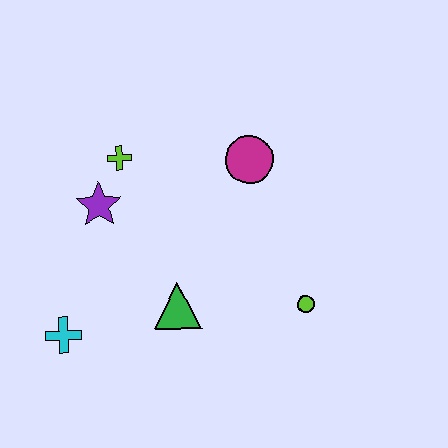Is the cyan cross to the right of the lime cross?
No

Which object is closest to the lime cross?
The purple star is closest to the lime cross.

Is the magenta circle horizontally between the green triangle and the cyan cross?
No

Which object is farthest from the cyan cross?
The magenta circle is farthest from the cyan cross.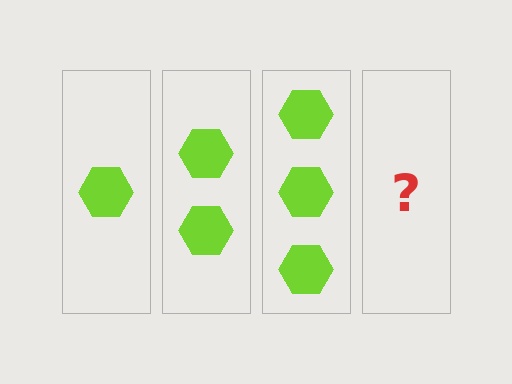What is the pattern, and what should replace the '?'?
The pattern is that each step adds one more hexagon. The '?' should be 4 hexagons.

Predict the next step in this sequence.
The next step is 4 hexagons.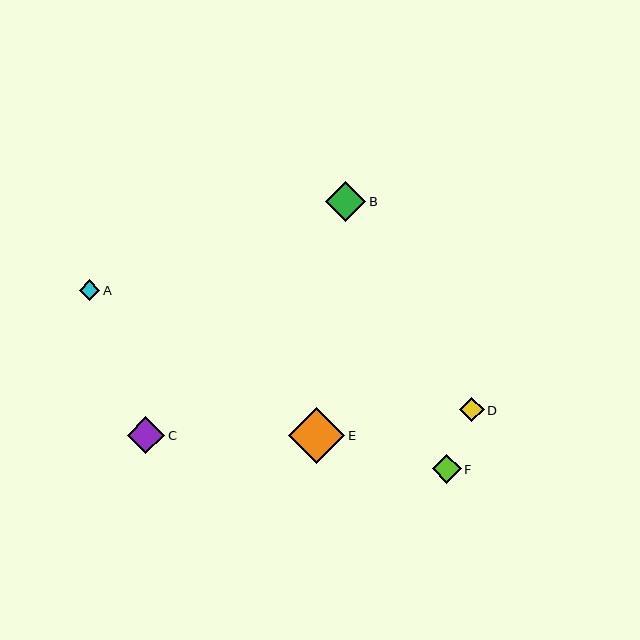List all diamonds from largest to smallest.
From largest to smallest: E, B, C, F, D, A.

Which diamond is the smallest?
Diamond A is the smallest with a size of approximately 20 pixels.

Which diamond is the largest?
Diamond E is the largest with a size of approximately 56 pixels.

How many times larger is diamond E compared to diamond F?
Diamond E is approximately 1.9 times the size of diamond F.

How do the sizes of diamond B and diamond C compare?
Diamond B and diamond C are approximately the same size.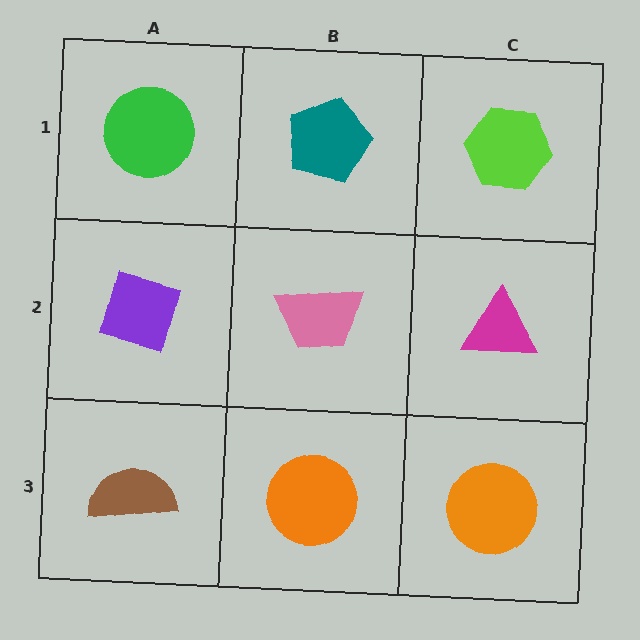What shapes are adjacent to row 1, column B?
A pink trapezoid (row 2, column B), a green circle (row 1, column A), a lime hexagon (row 1, column C).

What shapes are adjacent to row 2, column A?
A green circle (row 1, column A), a brown semicircle (row 3, column A), a pink trapezoid (row 2, column B).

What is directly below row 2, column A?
A brown semicircle.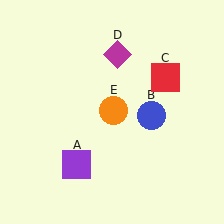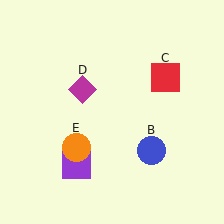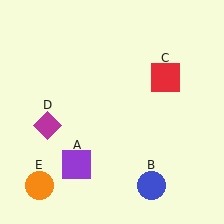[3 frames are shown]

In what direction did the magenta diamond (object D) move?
The magenta diamond (object D) moved down and to the left.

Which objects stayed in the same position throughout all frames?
Purple square (object A) and red square (object C) remained stationary.